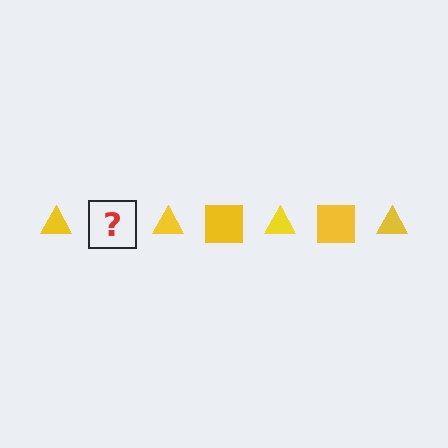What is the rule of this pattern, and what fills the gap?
The rule is that the pattern cycles through triangle, square shapes in yellow. The gap should be filled with a yellow square.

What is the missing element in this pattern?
The missing element is a yellow square.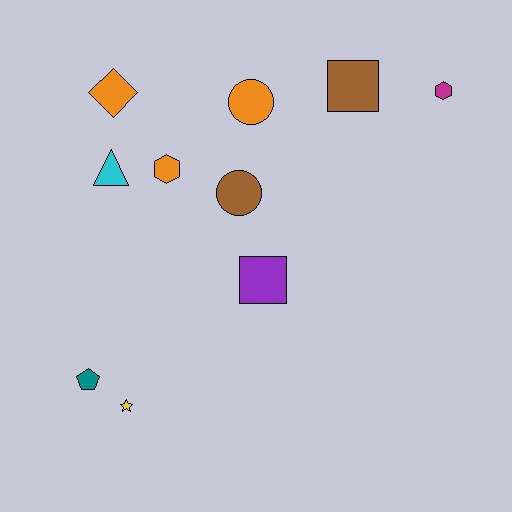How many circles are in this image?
There are 2 circles.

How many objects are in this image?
There are 10 objects.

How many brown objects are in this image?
There are 2 brown objects.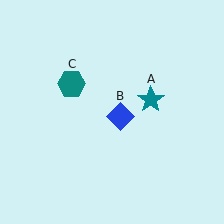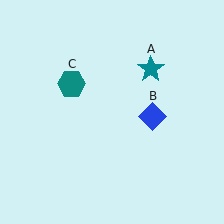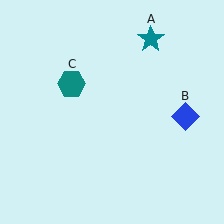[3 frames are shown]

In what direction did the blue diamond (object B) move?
The blue diamond (object B) moved right.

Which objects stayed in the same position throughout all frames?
Teal hexagon (object C) remained stationary.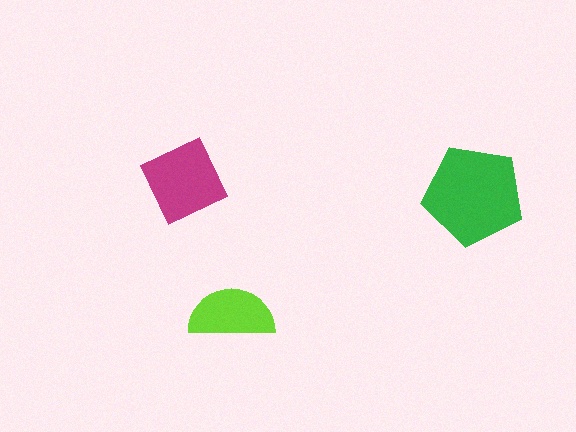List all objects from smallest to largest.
The lime semicircle, the magenta square, the green pentagon.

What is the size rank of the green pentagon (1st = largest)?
1st.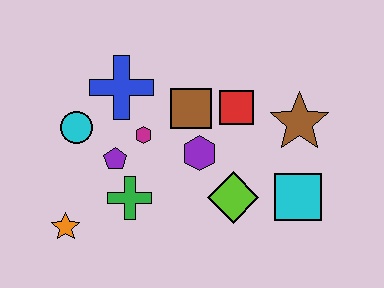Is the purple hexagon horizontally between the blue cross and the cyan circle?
No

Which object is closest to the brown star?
The red square is closest to the brown star.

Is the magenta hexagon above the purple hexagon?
Yes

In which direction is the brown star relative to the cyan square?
The brown star is above the cyan square.